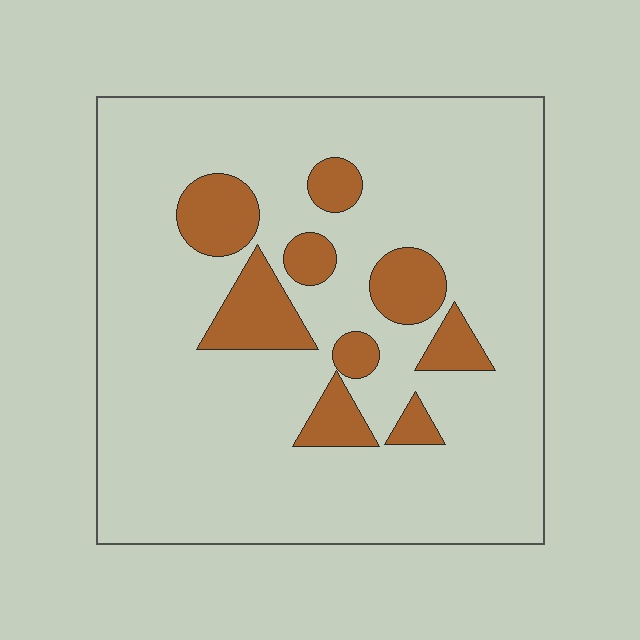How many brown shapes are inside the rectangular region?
9.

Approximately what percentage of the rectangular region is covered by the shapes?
Approximately 15%.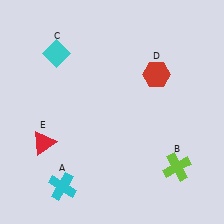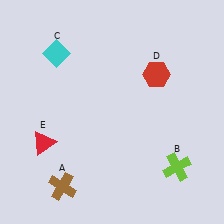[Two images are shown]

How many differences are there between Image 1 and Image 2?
There is 1 difference between the two images.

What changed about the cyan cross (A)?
In Image 1, A is cyan. In Image 2, it changed to brown.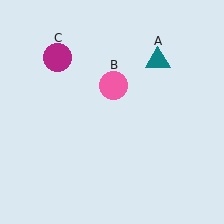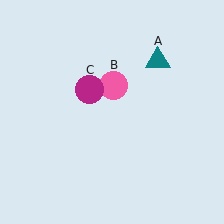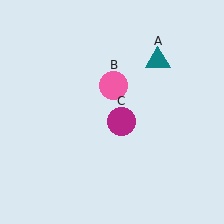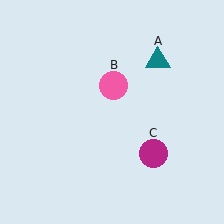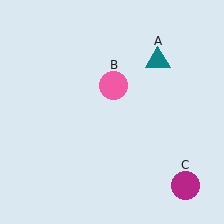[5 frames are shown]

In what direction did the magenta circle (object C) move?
The magenta circle (object C) moved down and to the right.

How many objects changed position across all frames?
1 object changed position: magenta circle (object C).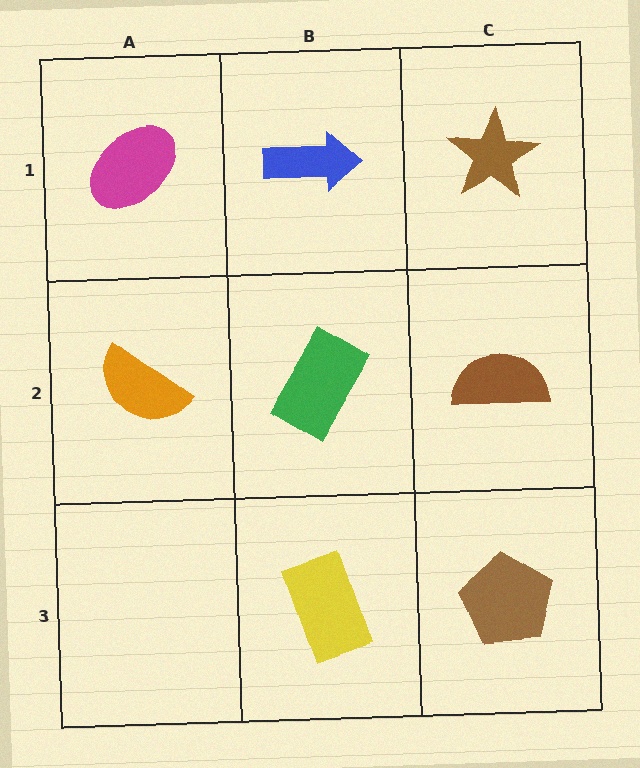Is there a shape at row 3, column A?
No, that cell is empty.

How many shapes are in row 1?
3 shapes.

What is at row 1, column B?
A blue arrow.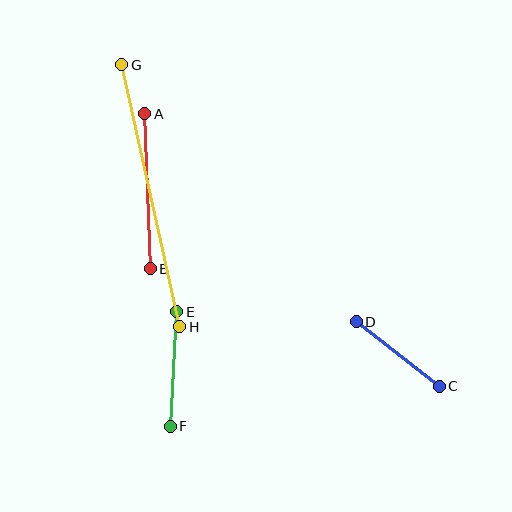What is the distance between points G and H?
The distance is approximately 268 pixels.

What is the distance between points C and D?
The distance is approximately 105 pixels.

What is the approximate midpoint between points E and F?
The midpoint is at approximately (173, 369) pixels.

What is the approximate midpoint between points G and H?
The midpoint is at approximately (151, 196) pixels.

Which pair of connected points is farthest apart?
Points G and H are farthest apart.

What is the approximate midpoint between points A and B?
The midpoint is at approximately (147, 191) pixels.